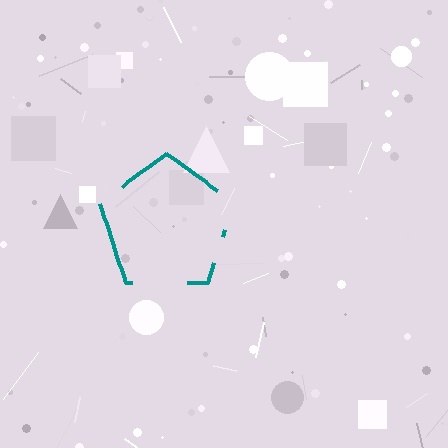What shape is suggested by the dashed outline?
The dashed outline suggests a pentagon.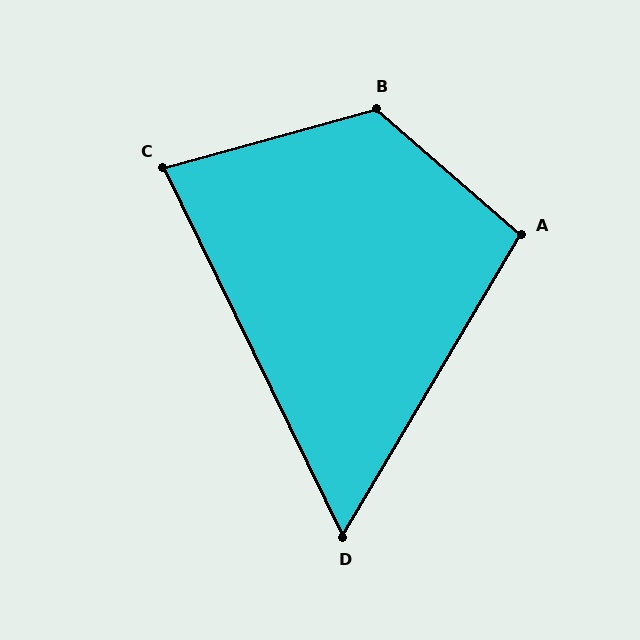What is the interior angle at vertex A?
Approximately 100 degrees (obtuse).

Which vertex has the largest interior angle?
B, at approximately 124 degrees.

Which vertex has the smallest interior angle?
D, at approximately 56 degrees.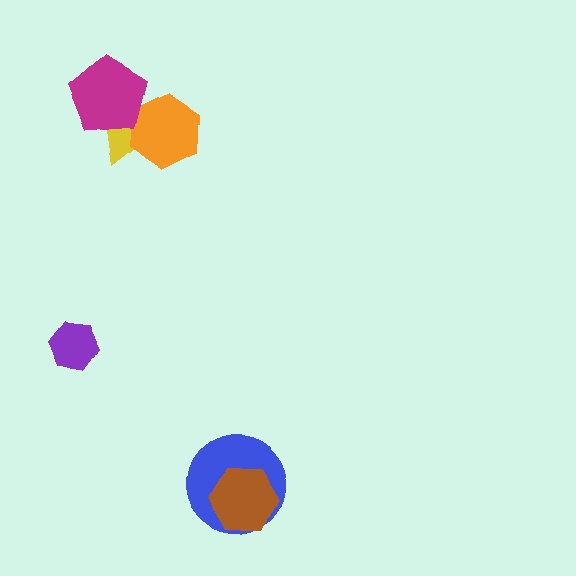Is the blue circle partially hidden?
Yes, it is partially covered by another shape.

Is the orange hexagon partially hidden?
Yes, it is partially covered by another shape.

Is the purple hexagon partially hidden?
No, no other shape covers it.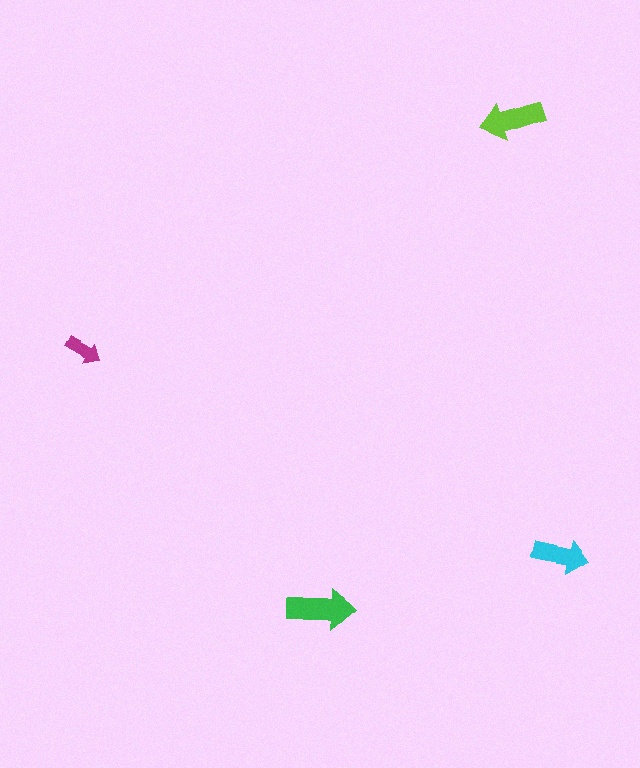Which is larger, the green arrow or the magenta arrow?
The green one.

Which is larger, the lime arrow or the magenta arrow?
The lime one.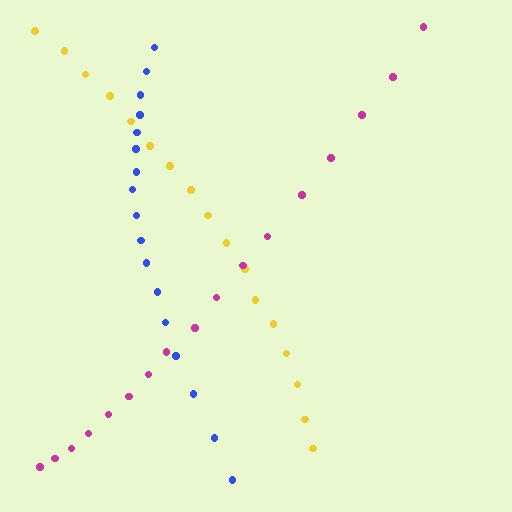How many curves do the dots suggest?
There are 3 distinct paths.